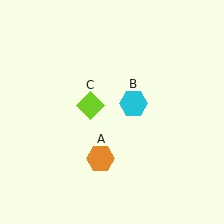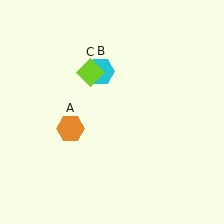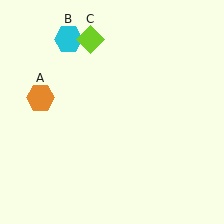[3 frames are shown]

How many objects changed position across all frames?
3 objects changed position: orange hexagon (object A), cyan hexagon (object B), lime diamond (object C).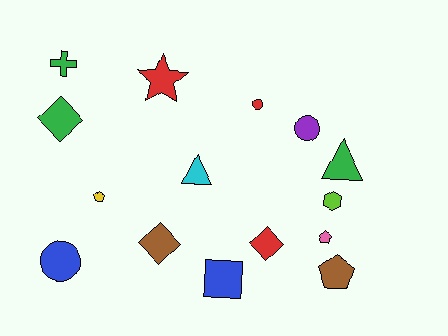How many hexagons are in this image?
There is 1 hexagon.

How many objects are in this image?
There are 15 objects.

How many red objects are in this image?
There are 3 red objects.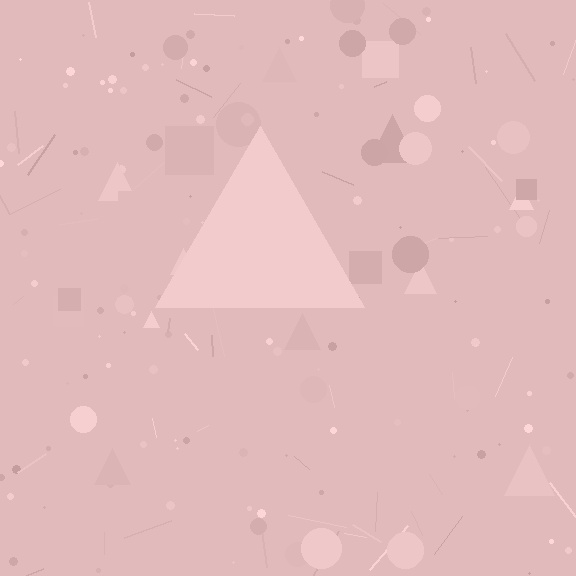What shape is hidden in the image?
A triangle is hidden in the image.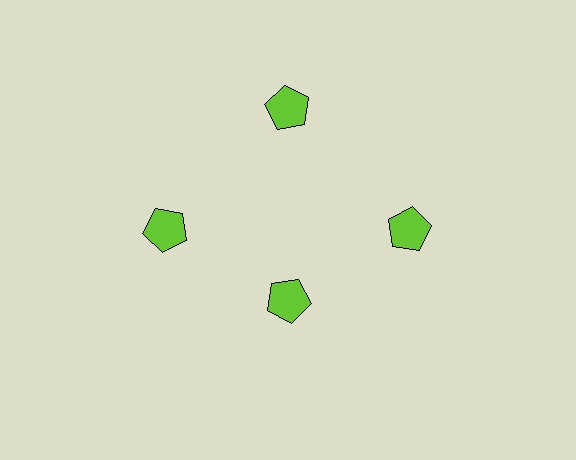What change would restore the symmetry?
The symmetry would be restored by moving it outward, back onto the ring so that all 4 pentagons sit at equal angles and equal distance from the center.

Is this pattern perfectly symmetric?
No. The 4 lime pentagons are arranged in a ring, but one element near the 6 o'clock position is pulled inward toward the center, breaking the 4-fold rotational symmetry.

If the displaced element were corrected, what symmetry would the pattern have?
It would have 4-fold rotational symmetry — the pattern would map onto itself every 90 degrees.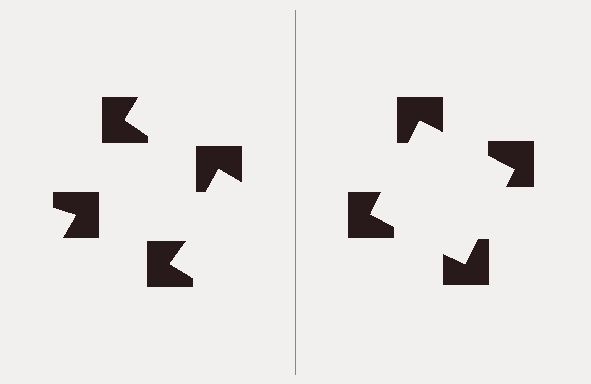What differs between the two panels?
The notched squares are positioned identically on both sides; only the wedge orientations differ. On the right they align to a square; on the left they are misaligned.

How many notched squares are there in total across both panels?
8 — 4 on each side.